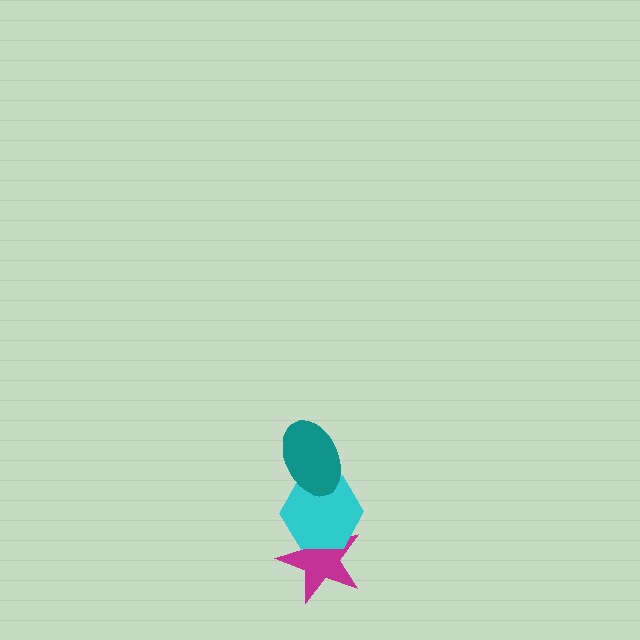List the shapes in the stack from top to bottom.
From top to bottom: the teal ellipse, the cyan hexagon, the magenta star.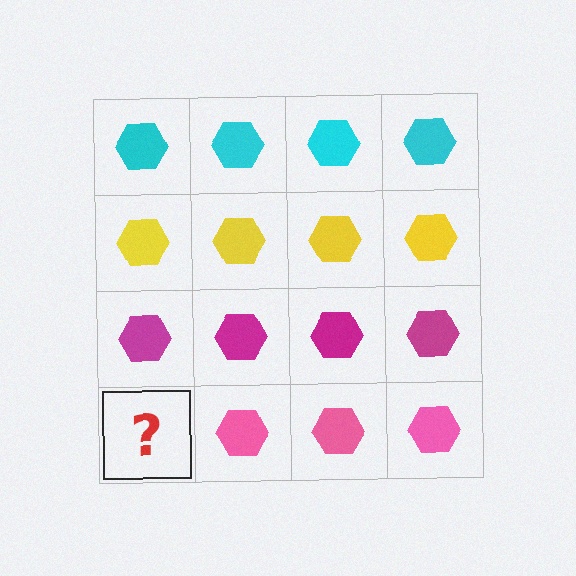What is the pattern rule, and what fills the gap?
The rule is that each row has a consistent color. The gap should be filled with a pink hexagon.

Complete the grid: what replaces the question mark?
The question mark should be replaced with a pink hexagon.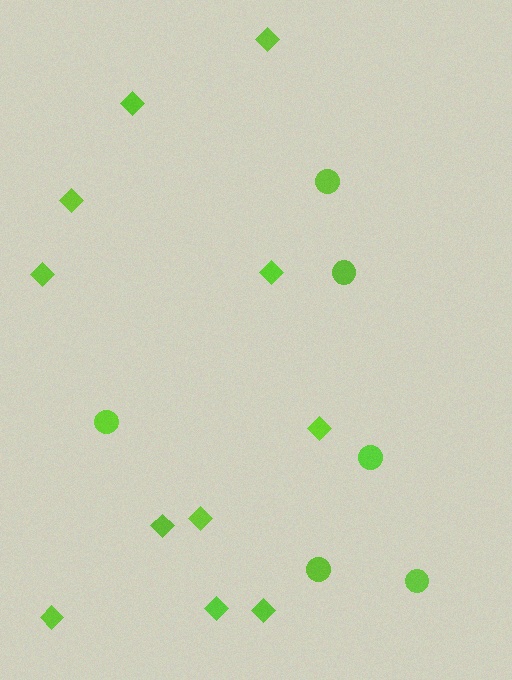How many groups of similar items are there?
There are 2 groups: one group of circles (6) and one group of diamonds (11).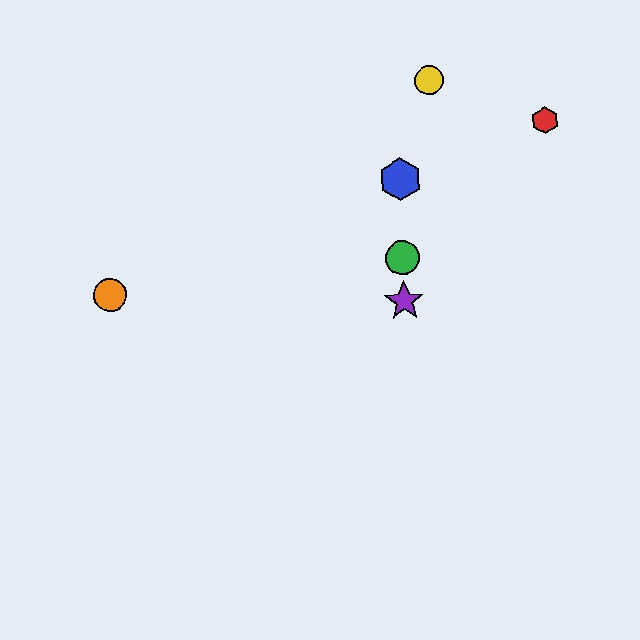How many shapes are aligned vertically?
3 shapes (the blue hexagon, the green circle, the purple star) are aligned vertically.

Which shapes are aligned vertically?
The blue hexagon, the green circle, the purple star are aligned vertically.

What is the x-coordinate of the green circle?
The green circle is at x≈403.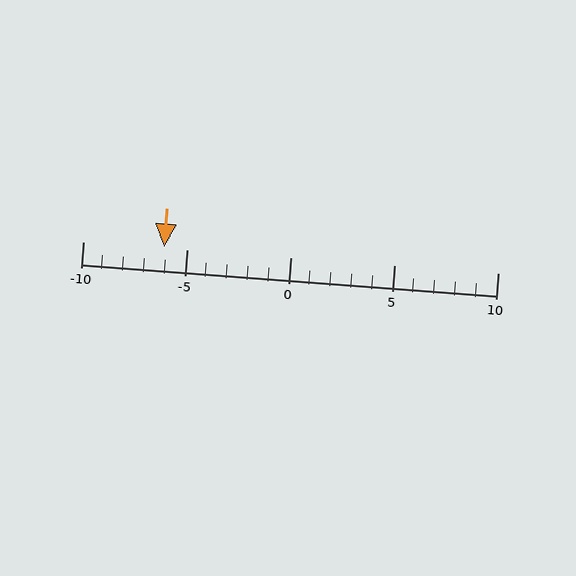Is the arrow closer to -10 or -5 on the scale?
The arrow is closer to -5.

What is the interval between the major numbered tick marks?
The major tick marks are spaced 5 units apart.